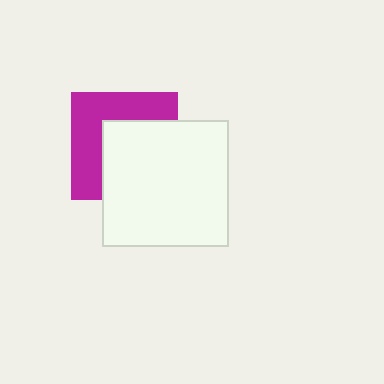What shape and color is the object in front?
The object in front is a white square.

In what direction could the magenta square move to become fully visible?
The magenta square could move toward the upper-left. That would shift it out from behind the white square entirely.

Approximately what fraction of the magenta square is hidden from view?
Roughly 53% of the magenta square is hidden behind the white square.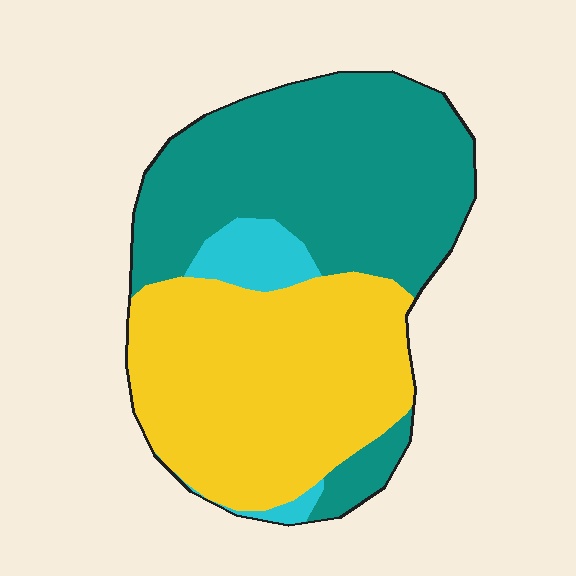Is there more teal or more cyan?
Teal.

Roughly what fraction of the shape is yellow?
Yellow covers roughly 45% of the shape.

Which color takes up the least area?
Cyan, at roughly 5%.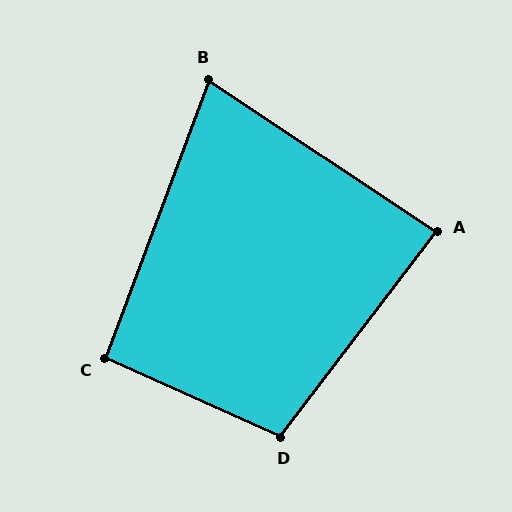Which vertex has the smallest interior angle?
B, at approximately 77 degrees.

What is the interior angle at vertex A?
Approximately 86 degrees (approximately right).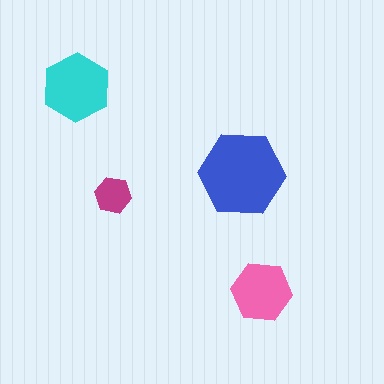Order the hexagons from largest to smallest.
the blue one, the cyan one, the pink one, the magenta one.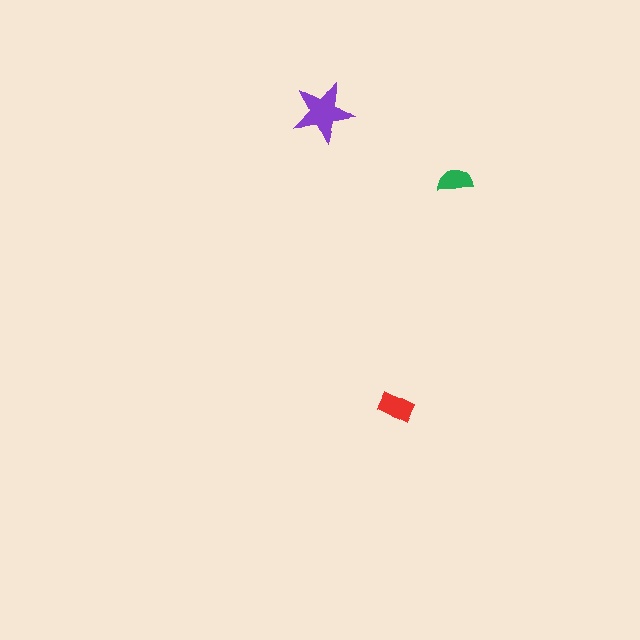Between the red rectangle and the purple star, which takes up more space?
The purple star.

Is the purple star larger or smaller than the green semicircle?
Larger.